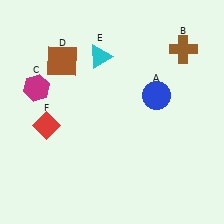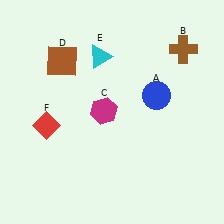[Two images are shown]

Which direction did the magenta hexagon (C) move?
The magenta hexagon (C) moved right.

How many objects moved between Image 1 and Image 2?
1 object moved between the two images.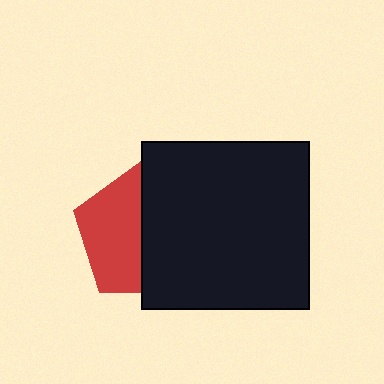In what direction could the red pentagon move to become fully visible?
The red pentagon could move left. That would shift it out from behind the black square entirely.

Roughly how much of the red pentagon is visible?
About half of it is visible (roughly 48%).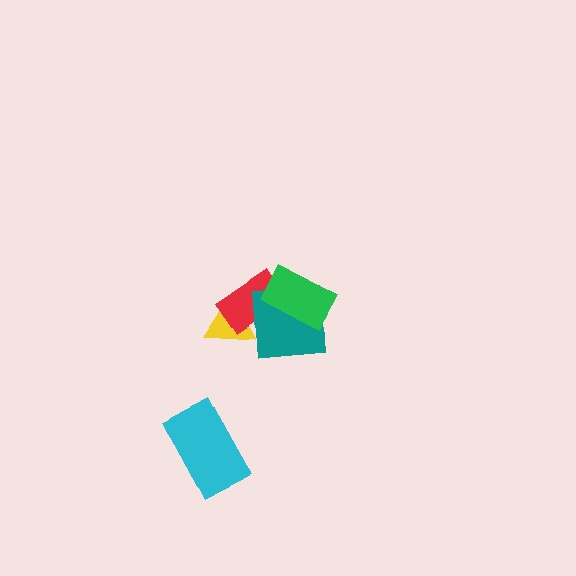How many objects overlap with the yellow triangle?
2 objects overlap with the yellow triangle.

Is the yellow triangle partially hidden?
Yes, it is partially covered by another shape.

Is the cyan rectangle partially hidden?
No, no other shape covers it.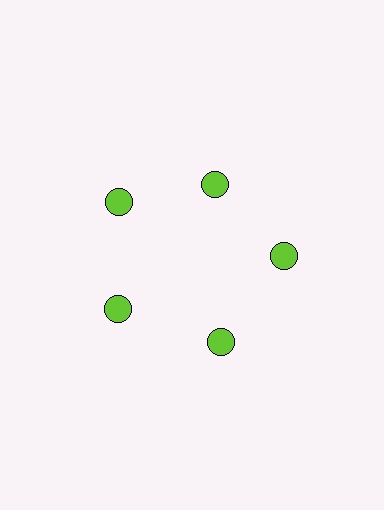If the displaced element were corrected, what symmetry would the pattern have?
It would have 5-fold rotational symmetry — the pattern would map onto itself every 72 degrees.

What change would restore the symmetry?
The symmetry would be restored by moving it outward, back onto the ring so that all 5 circles sit at equal angles and equal distance from the center.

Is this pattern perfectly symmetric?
No. The 5 lime circles are arranged in a ring, but one element near the 1 o'clock position is pulled inward toward the center, breaking the 5-fold rotational symmetry.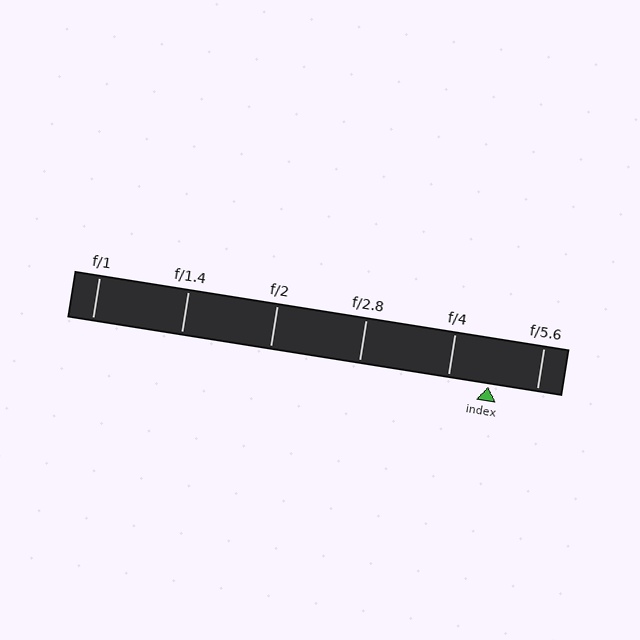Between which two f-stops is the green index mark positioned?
The index mark is between f/4 and f/5.6.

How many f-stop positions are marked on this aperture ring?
There are 6 f-stop positions marked.